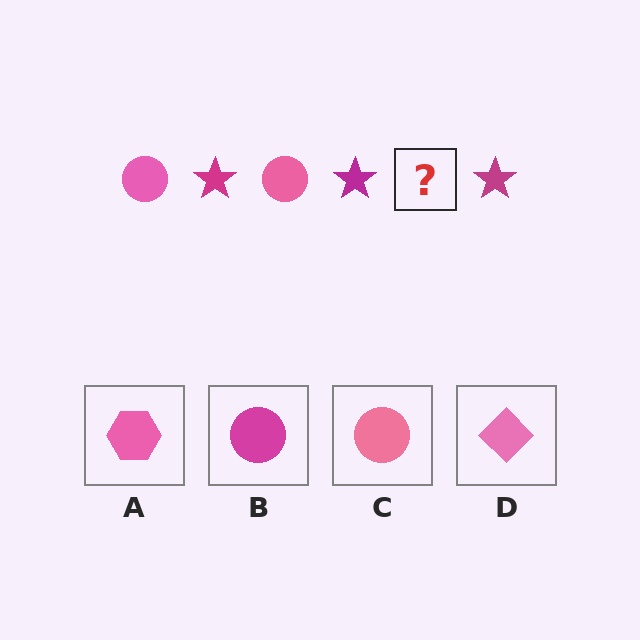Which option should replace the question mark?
Option C.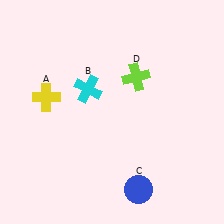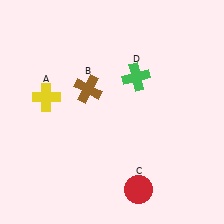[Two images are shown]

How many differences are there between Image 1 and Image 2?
There are 3 differences between the two images.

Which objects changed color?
B changed from cyan to brown. C changed from blue to red. D changed from lime to green.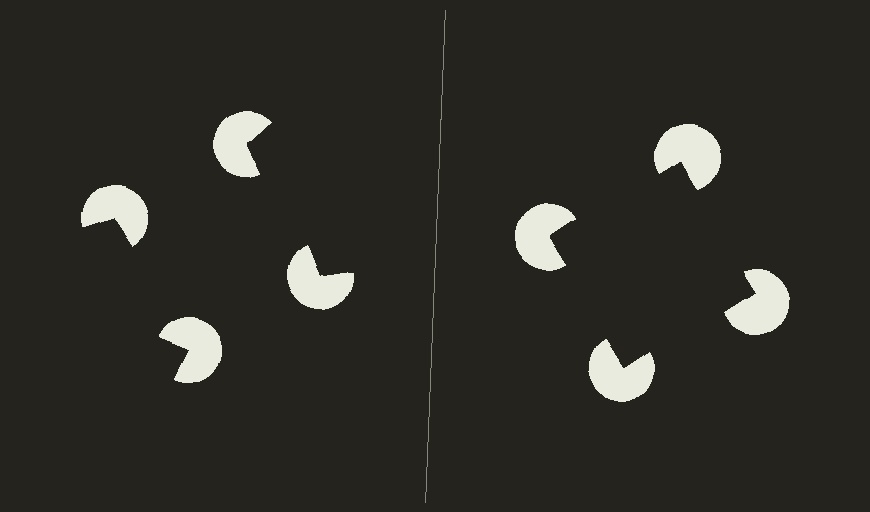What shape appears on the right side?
An illusory square.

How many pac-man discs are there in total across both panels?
8 — 4 on each side.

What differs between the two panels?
The pac-man discs are positioned identically on both sides; only the wedge orientations differ. On the right they align to a square; on the left they are misaligned.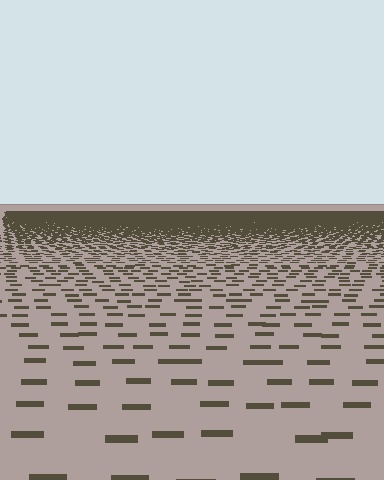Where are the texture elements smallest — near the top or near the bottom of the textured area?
Near the top.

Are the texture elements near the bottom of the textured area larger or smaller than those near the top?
Larger. Near the bottom, elements are closer to the viewer and appear at a bigger on-screen size.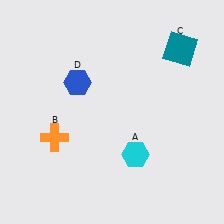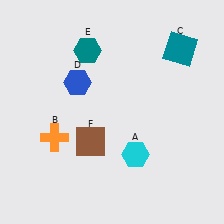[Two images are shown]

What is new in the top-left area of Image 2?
A teal hexagon (E) was added in the top-left area of Image 2.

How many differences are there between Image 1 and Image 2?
There are 2 differences between the two images.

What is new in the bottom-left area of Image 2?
A brown square (F) was added in the bottom-left area of Image 2.